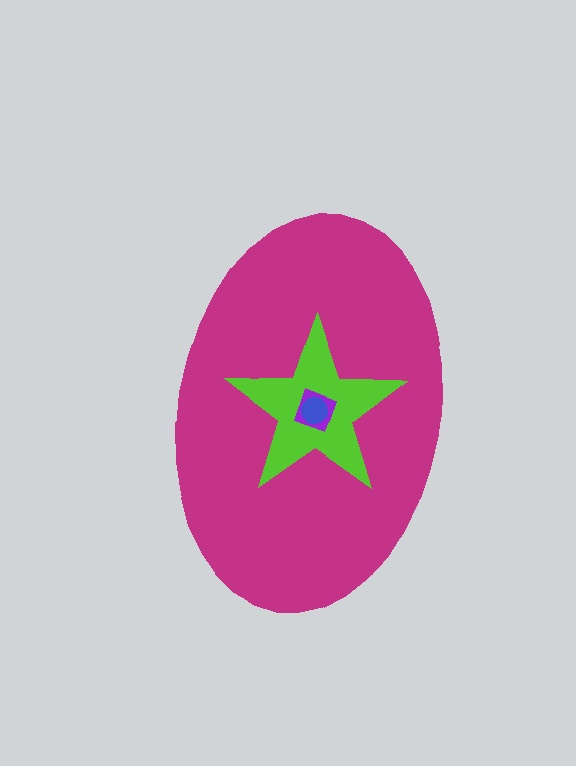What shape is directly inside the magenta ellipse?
The lime star.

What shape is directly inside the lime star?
The purple square.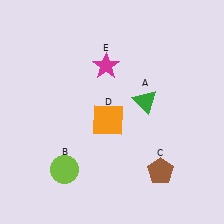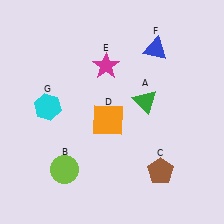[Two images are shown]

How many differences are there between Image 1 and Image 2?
There are 2 differences between the two images.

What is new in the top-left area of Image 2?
A cyan hexagon (G) was added in the top-left area of Image 2.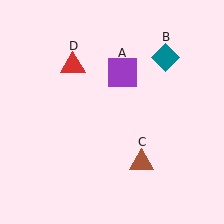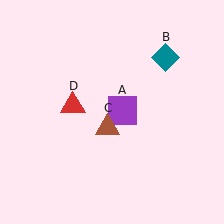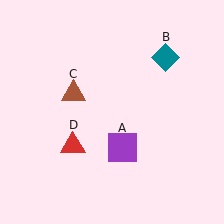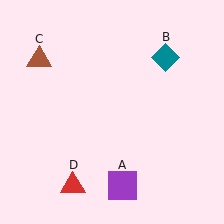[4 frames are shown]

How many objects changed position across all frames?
3 objects changed position: purple square (object A), brown triangle (object C), red triangle (object D).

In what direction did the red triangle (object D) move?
The red triangle (object D) moved down.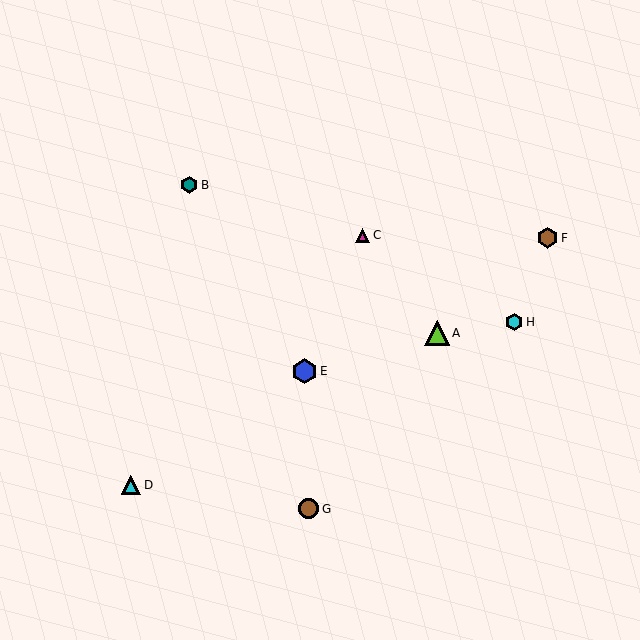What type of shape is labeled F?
Shape F is a brown hexagon.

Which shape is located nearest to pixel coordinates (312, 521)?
The brown circle (labeled G) at (309, 509) is nearest to that location.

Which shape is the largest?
The blue hexagon (labeled E) is the largest.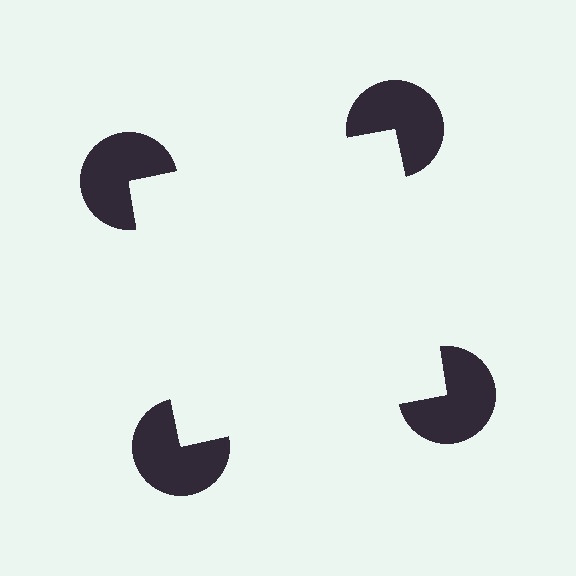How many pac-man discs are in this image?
There are 4 — one at each vertex of the illusory square.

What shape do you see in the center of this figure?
An illusory square — its edges are inferred from the aligned wedge cuts in the pac-man discs, not physically drawn.